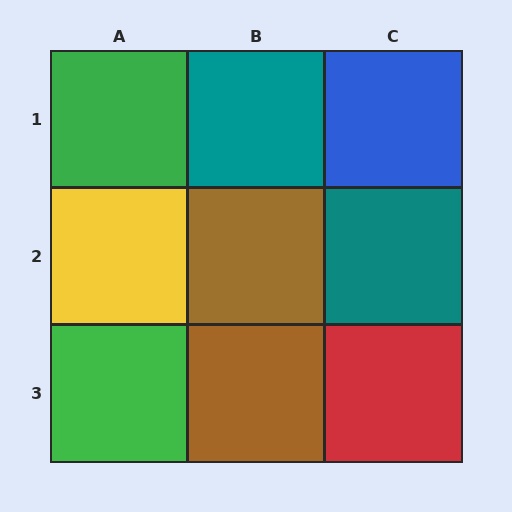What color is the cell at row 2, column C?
Teal.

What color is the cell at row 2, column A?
Yellow.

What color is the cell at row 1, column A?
Green.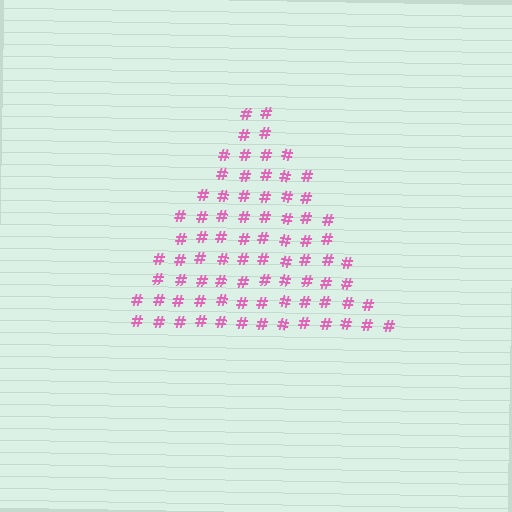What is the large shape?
The large shape is a triangle.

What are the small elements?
The small elements are hash symbols.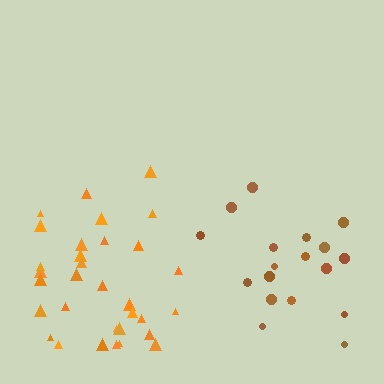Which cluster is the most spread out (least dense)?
Brown.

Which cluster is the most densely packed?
Orange.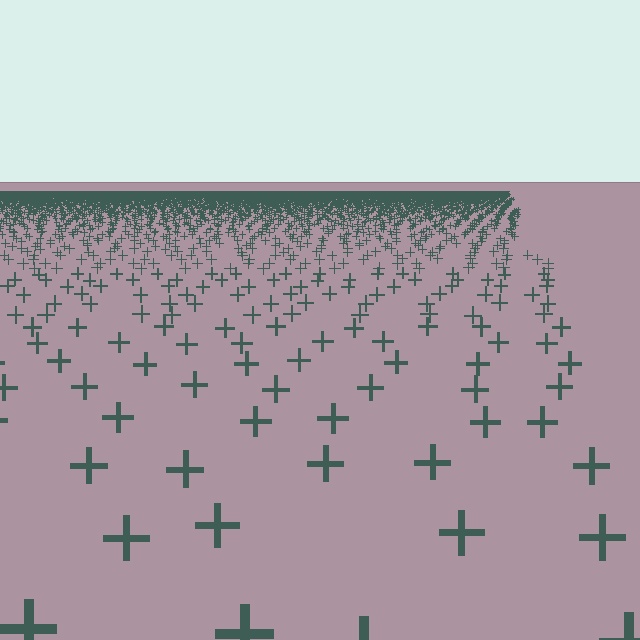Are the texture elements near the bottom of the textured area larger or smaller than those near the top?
Larger. Near the bottom, elements are closer to the viewer and appear at a bigger on-screen size.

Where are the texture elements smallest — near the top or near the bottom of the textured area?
Near the top.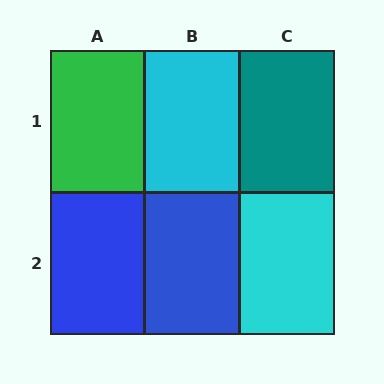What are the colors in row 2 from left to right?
Blue, blue, cyan.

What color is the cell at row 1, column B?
Cyan.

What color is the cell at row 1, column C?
Teal.